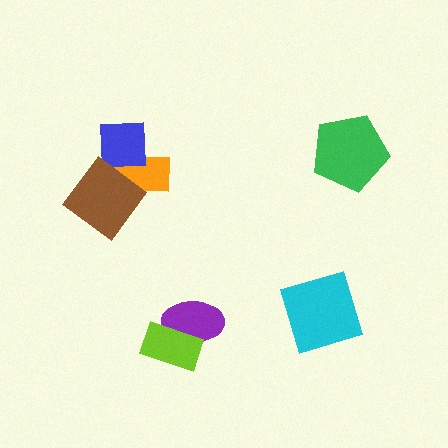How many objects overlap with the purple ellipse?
1 object overlaps with the purple ellipse.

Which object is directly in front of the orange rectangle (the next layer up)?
The blue square is directly in front of the orange rectangle.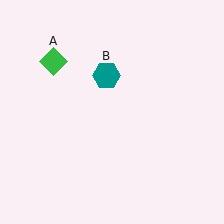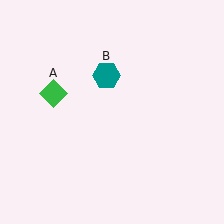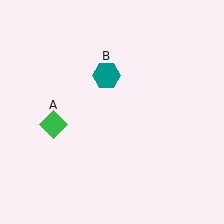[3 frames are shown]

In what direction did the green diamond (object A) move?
The green diamond (object A) moved down.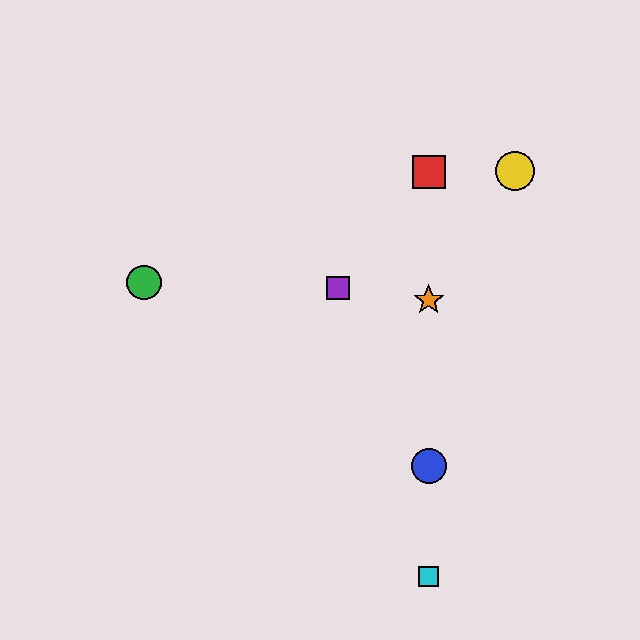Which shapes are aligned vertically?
The red square, the blue circle, the orange star, the cyan square are aligned vertically.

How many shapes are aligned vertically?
4 shapes (the red square, the blue circle, the orange star, the cyan square) are aligned vertically.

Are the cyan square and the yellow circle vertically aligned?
No, the cyan square is at x≈429 and the yellow circle is at x≈515.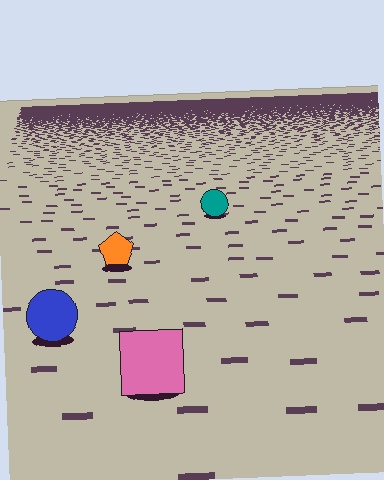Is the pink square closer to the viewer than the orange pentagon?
Yes. The pink square is closer — you can tell from the texture gradient: the ground texture is coarser near it.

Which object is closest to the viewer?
The pink square is closest. The texture marks near it are larger and more spread out.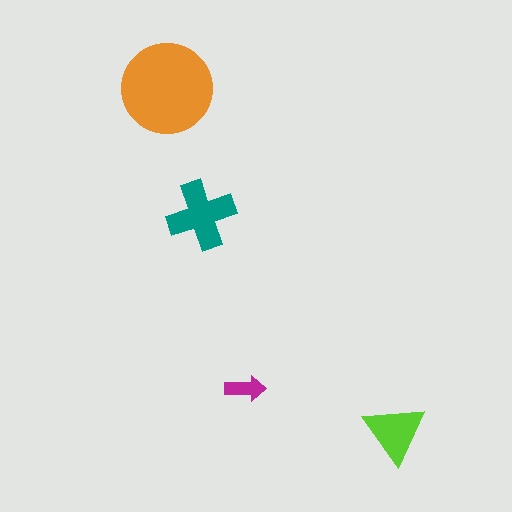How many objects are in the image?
There are 4 objects in the image.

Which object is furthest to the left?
The orange circle is leftmost.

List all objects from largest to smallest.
The orange circle, the teal cross, the lime triangle, the magenta arrow.